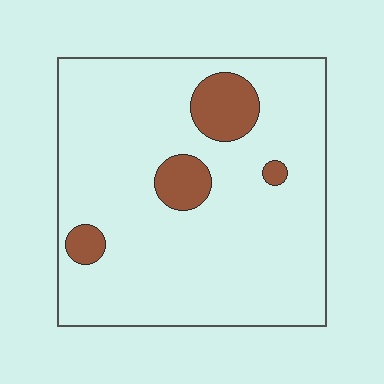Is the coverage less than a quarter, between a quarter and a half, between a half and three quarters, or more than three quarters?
Less than a quarter.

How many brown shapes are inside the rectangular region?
4.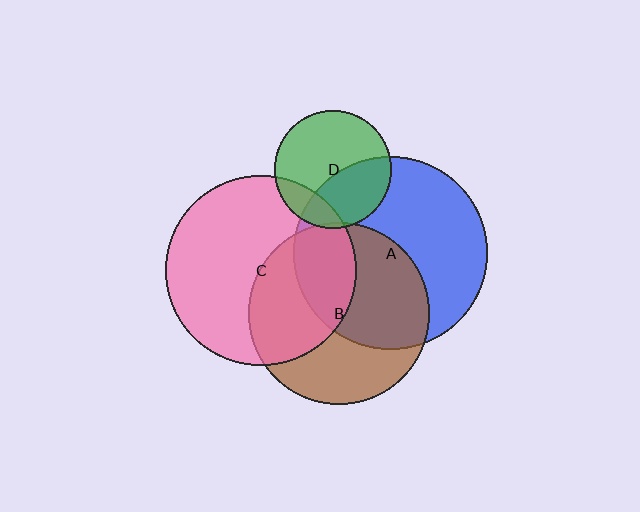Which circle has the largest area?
Circle A (blue).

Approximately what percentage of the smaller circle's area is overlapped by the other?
Approximately 5%.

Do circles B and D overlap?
Yes.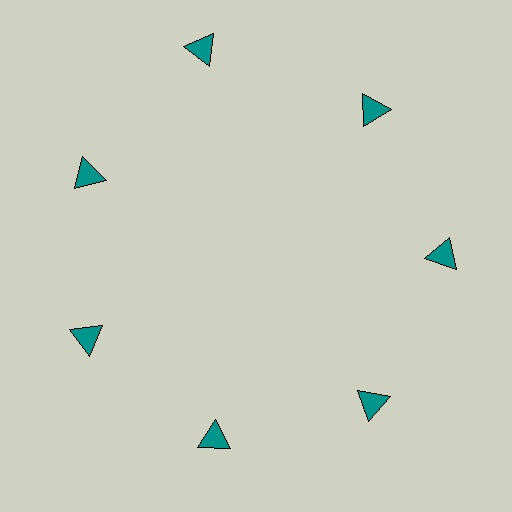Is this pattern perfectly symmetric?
No. The 7 teal triangles are arranged in a ring, but one element near the 12 o'clock position is pushed outward from the center, breaking the 7-fold rotational symmetry.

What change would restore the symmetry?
The symmetry would be restored by moving it inward, back onto the ring so that all 7 triangles sit at equal angles and equal distance from the center.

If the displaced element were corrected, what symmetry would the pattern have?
It would have 7-fold rotational symmetry — the pattern would map onto itself every 51 degrees.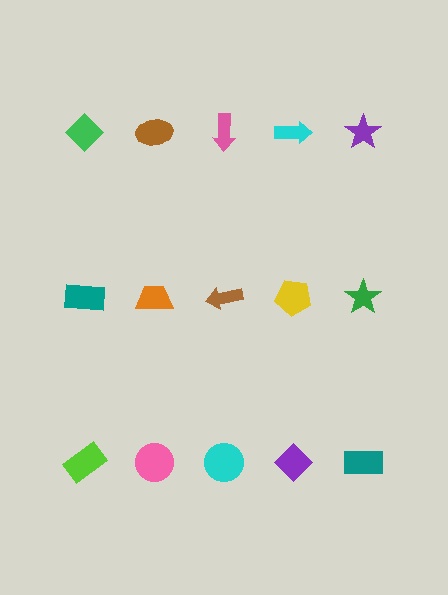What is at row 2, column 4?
A yellow pentagon.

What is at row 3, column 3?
A cyan circle.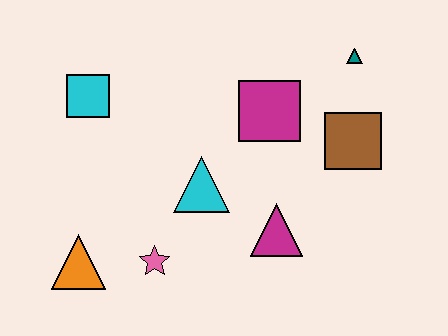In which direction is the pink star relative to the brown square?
The pink star is to the left of the brown square.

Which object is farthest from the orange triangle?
The teal triangle is farthest from the orange triangle.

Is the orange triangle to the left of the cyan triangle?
Yes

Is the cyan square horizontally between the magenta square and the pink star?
No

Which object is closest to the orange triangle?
The pink star is closest to the orange triangle.